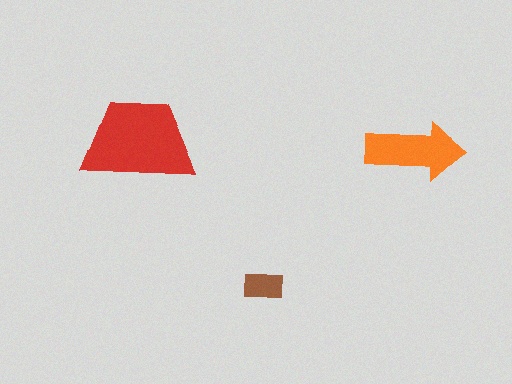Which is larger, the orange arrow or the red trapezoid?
The red trapezoid.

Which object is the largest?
The red trapezoid.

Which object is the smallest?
The brown rectangle.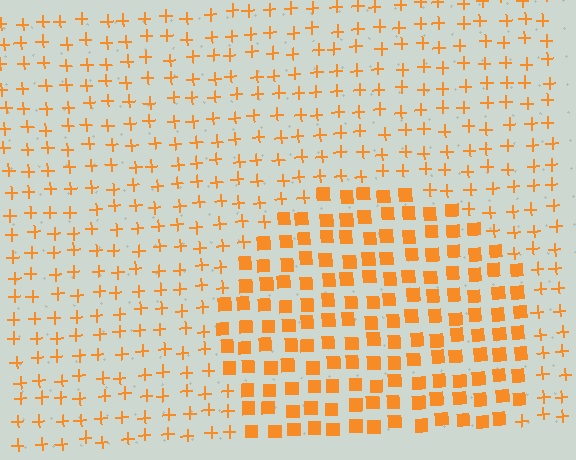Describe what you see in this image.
The image is filled with small orange elements arranged in a uniform grid. A circle-shaped region contains squares, while the surrounding area contains plus signs. The boundary is defined purely by the change in element shape.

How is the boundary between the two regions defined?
The boundary is defined by a change in element shape: squares inside vs. plus signs outside. All elements share the same color and spacing.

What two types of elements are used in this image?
The image uses squares inside the circle region and plus signs outside it.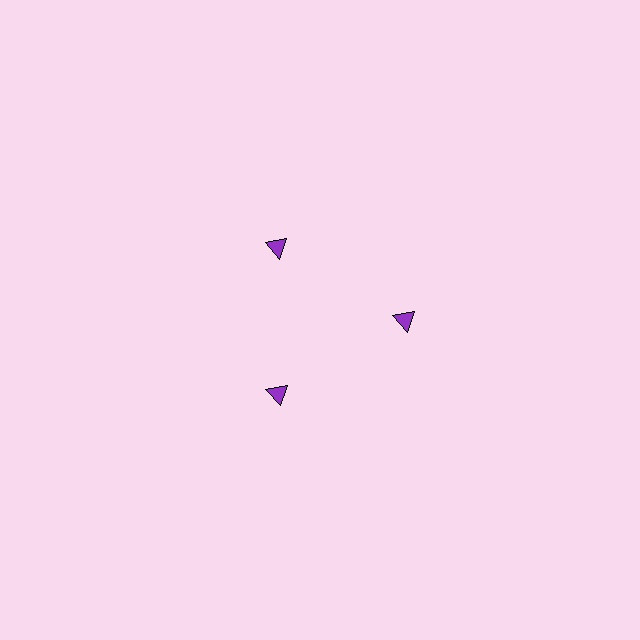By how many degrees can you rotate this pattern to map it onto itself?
The pattern maps onto itself every 120 degrees of rotation.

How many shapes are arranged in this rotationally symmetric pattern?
There are 3 shapes, arranged in 3 groups of 1.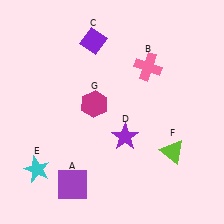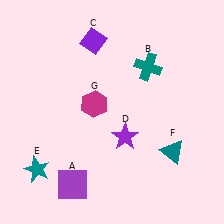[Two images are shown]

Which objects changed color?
B changed from pink to teal. E changed from cyan to teal. F changed from lime to teal.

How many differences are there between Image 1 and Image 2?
There are 3 differences between the two images.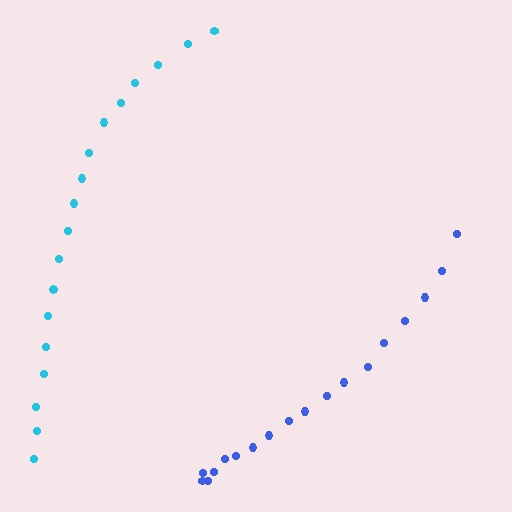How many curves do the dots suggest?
There are 2 distinct paths.